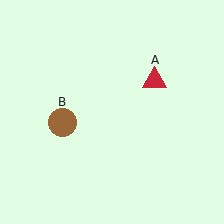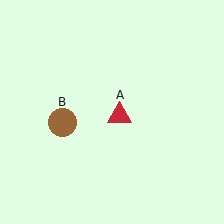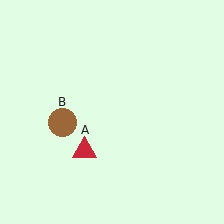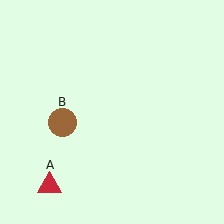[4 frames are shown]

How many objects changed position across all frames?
1 object changed position: red triangle (object A).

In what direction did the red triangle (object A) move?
The red triangle (object A) moved down and to the left.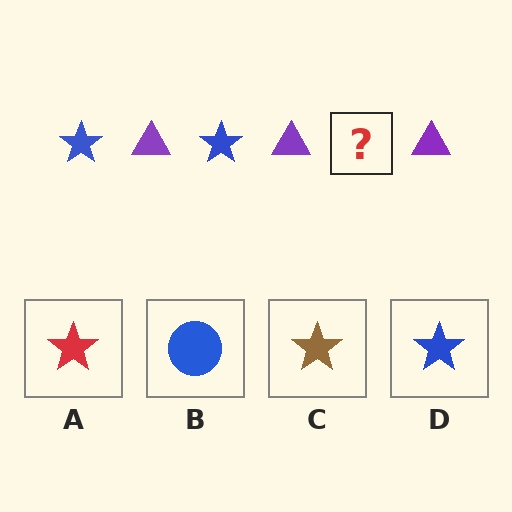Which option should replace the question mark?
Option D.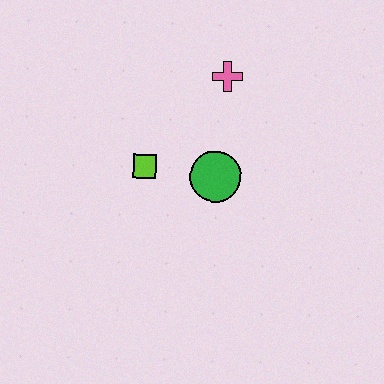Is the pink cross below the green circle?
No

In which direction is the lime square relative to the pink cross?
The lime square is below the pink cross.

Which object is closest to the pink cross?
The green circle is closest to the pink cross.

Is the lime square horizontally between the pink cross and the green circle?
No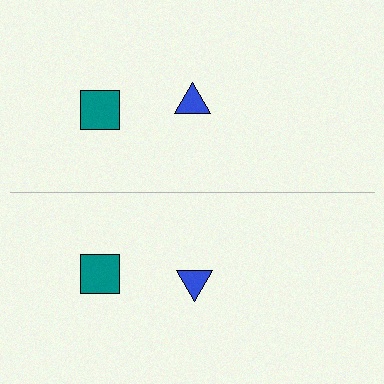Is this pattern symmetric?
Yes, this pattern has bilateral (reflection) symmetry.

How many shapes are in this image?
There are 4 shapes in this image.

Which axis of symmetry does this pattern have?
The pattern has a horizontal axis of symmetry running through the center of the image.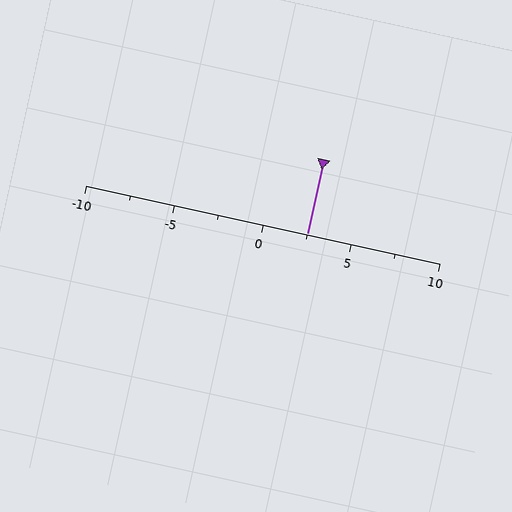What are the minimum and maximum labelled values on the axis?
The axis runs from -10 to 10.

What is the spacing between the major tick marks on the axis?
The major ticks are spaced 5 apart.